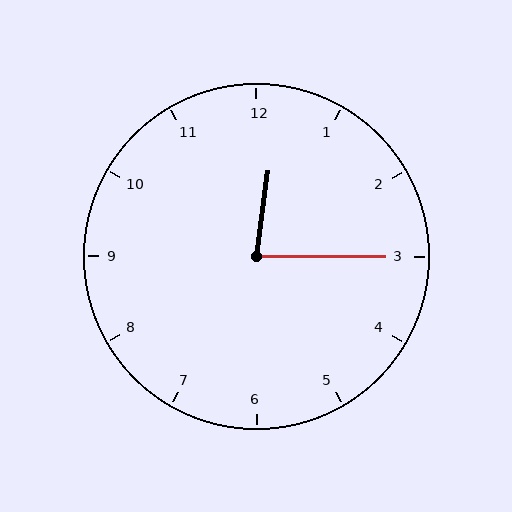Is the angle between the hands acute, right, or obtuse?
It is acute.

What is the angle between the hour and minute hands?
Approximately 82 degrees.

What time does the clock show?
12:15.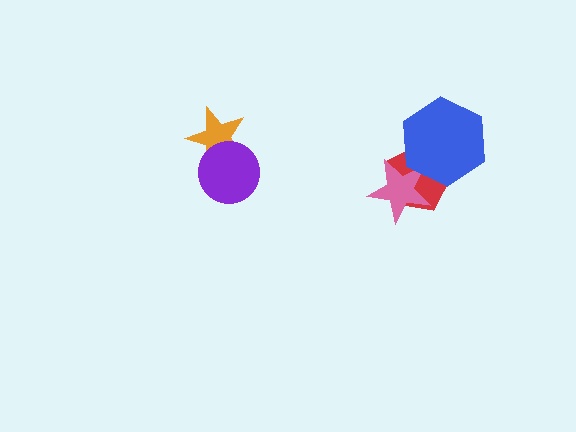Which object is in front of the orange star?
The purple circle is in front of the orange star.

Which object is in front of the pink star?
The blue hexagon is in front of the pink star.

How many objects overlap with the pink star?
2 objects overlap with the pink star.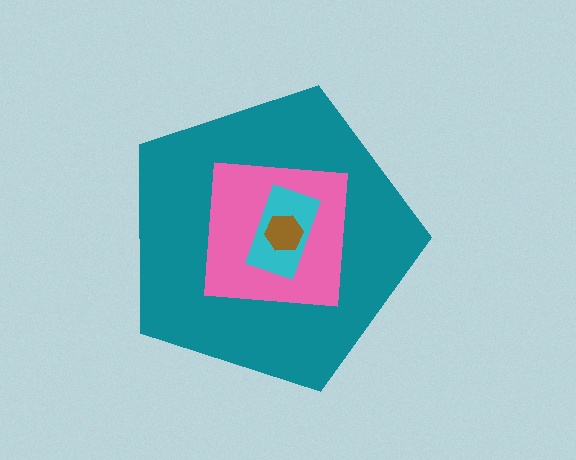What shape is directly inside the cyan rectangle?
The brown hexagon.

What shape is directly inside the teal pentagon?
The pink square.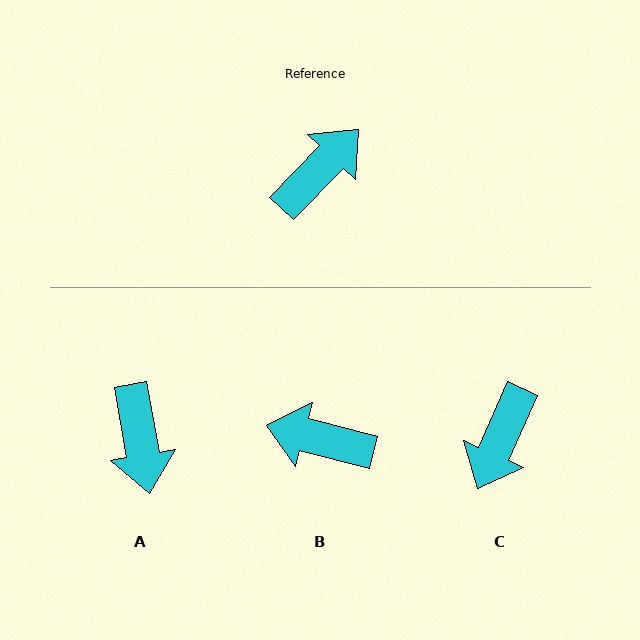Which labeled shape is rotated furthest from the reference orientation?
C, about 161 degrees away.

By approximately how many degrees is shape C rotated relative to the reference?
Approximately 161 degrees clockwise.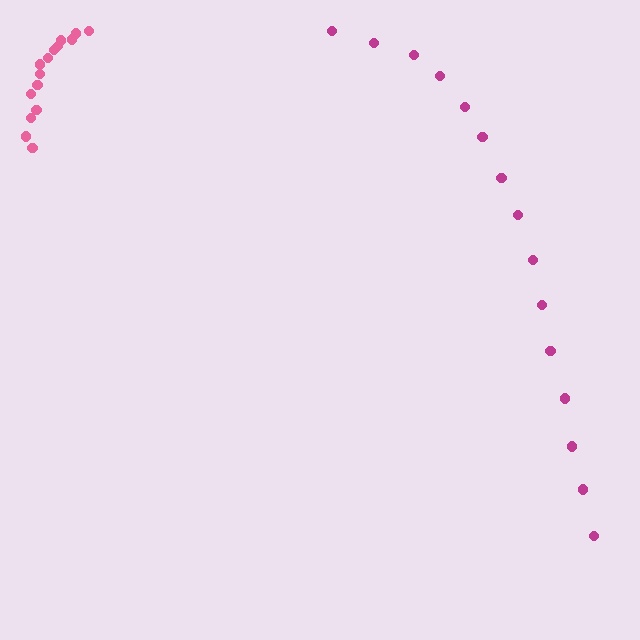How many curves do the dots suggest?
There are 2 distinct paths.